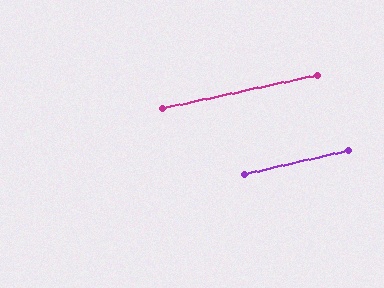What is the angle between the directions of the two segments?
Approximately 0 degrees.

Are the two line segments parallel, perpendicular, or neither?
Parallel — their directions differ by only 0.4°.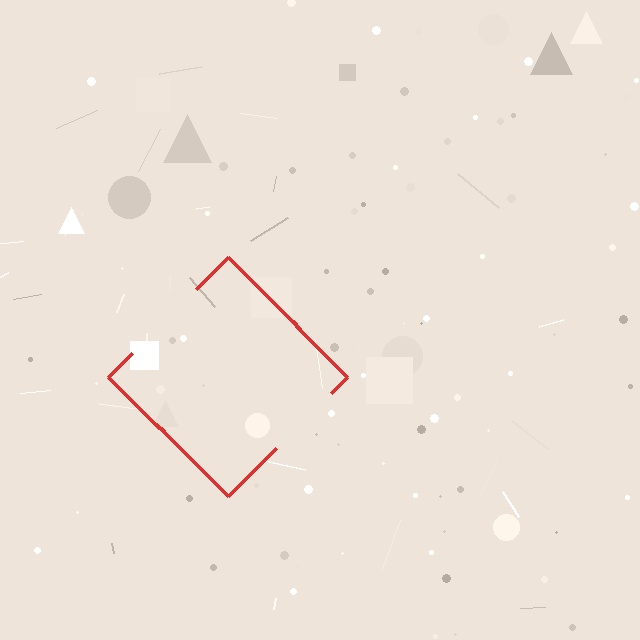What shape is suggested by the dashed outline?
The dashed outline suggests a diamond.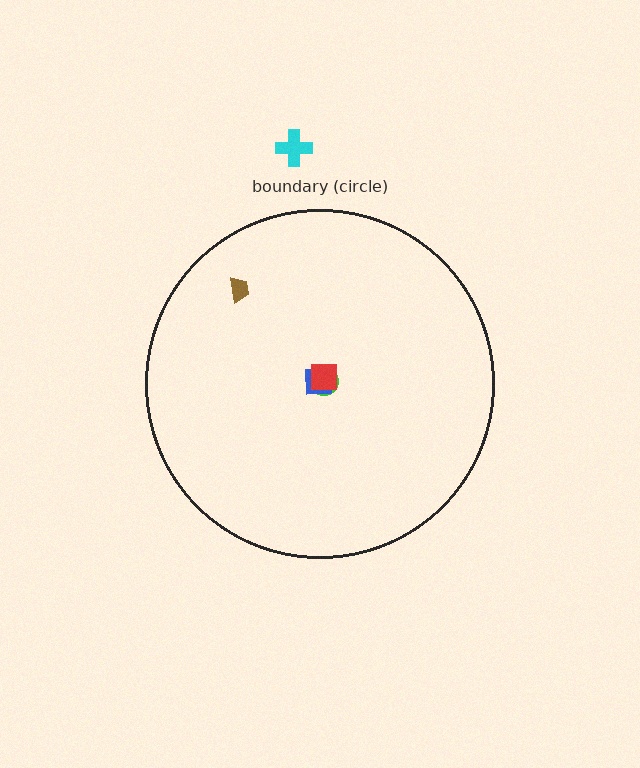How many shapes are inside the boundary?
4 inside, 1 outside.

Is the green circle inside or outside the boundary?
Inside.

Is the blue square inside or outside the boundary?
Inside.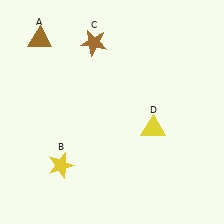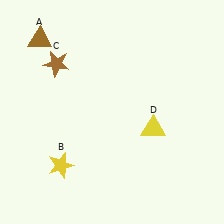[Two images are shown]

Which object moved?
The brown star (C) moved left.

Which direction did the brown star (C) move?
The brown star (C) moved left.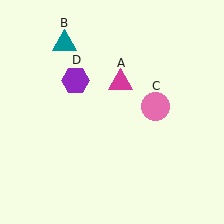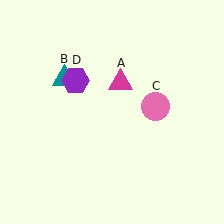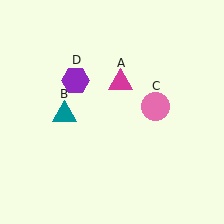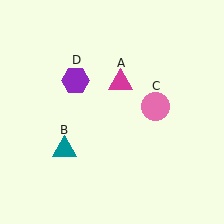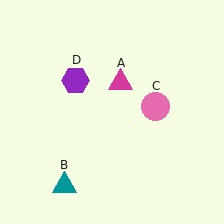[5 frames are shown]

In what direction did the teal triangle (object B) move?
The teal triangle (object B) moved down.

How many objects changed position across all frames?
1 object changed position: teal triangle (object B).